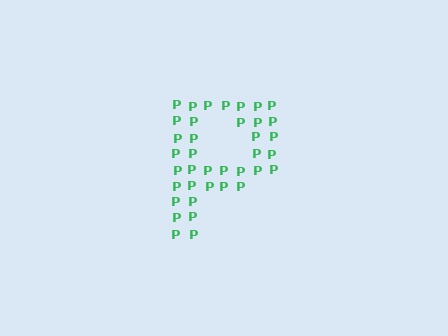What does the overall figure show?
The overall figure shows the letter P.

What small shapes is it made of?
It is made of small letter P's.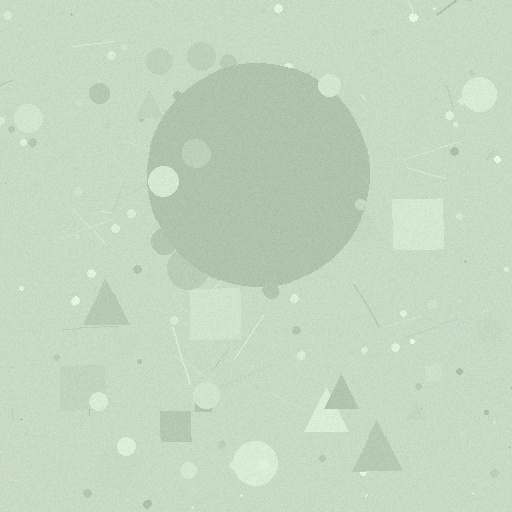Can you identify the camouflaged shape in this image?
The camouflaged shape is a circle.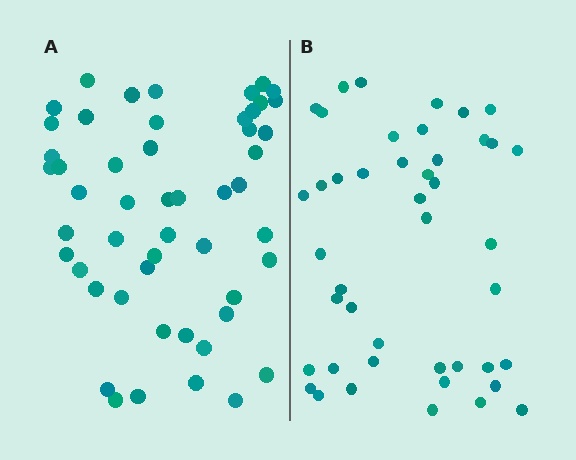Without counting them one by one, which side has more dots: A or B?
Region A (the left region) has more dots.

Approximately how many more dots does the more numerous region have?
Region A has roughly 8 or so more dots than region B.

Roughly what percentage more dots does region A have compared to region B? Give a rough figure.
About 15% more.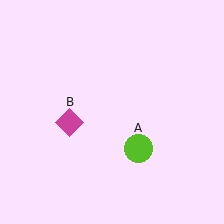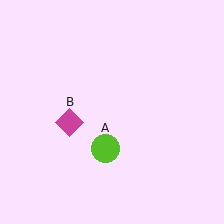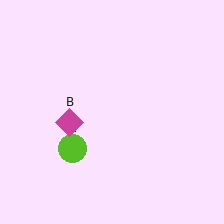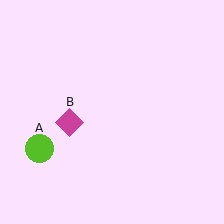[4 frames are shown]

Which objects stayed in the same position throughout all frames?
Magenta diamond (object B) remained stationary.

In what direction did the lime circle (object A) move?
The lime circle (object A) moved left.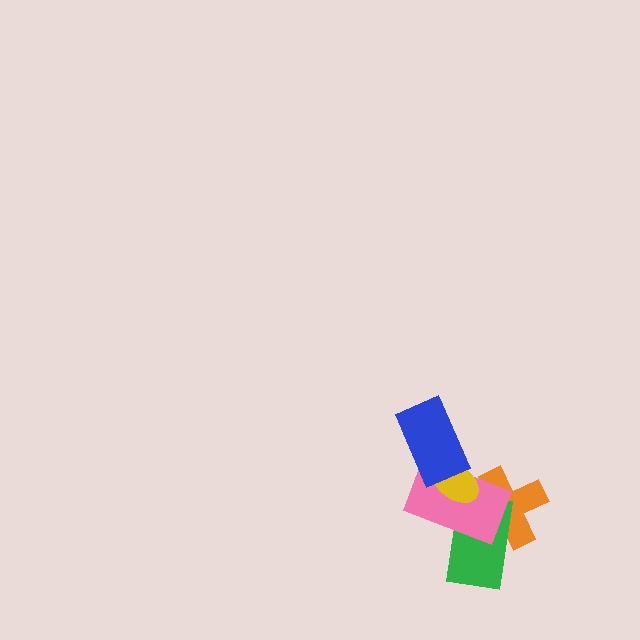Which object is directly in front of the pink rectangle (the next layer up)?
The yellow ellipse is directly in front of the pink rectangle.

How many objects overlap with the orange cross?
3 objects overlap with the orange cross.